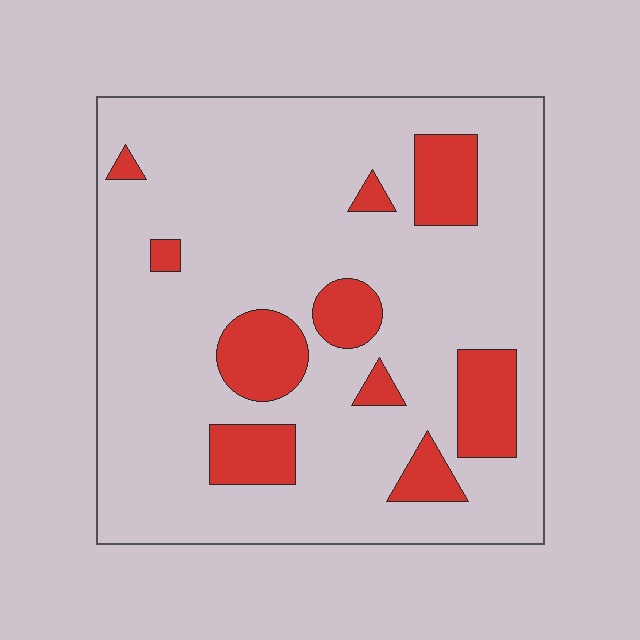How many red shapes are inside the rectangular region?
10.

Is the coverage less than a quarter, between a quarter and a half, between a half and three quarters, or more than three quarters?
Less than a quarter.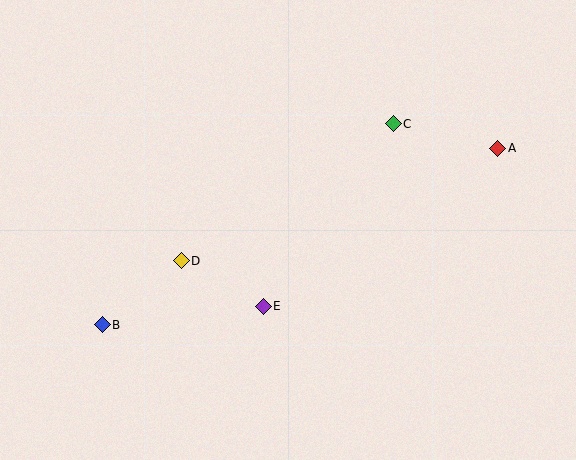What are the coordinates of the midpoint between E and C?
The midpoint between E and C is at (328, 215).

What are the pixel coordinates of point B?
Point B is at (102, 325).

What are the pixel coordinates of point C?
Point C is at (393, 124).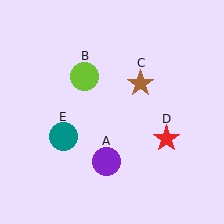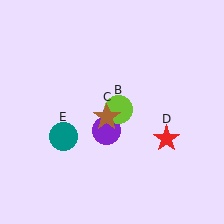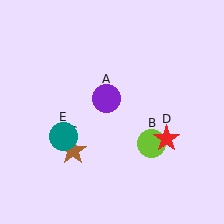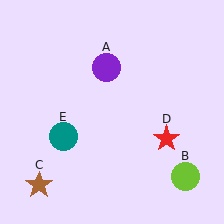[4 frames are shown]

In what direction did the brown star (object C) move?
The brown star (object C) moved down and to the left.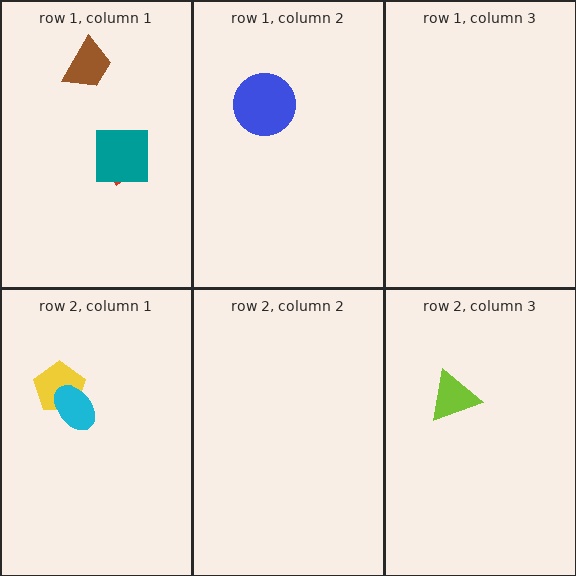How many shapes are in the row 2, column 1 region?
2.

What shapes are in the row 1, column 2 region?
The blue circle.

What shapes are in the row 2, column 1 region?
The yellow pentagon, the cyan ellipse.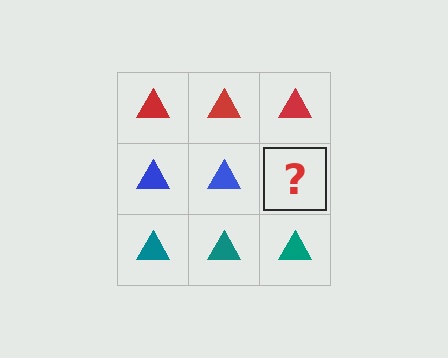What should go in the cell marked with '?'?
The missing cell should contain a blue triangle.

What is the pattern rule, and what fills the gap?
The rule is that each row has a consistent color. The gap should be filled with a blue triangle.